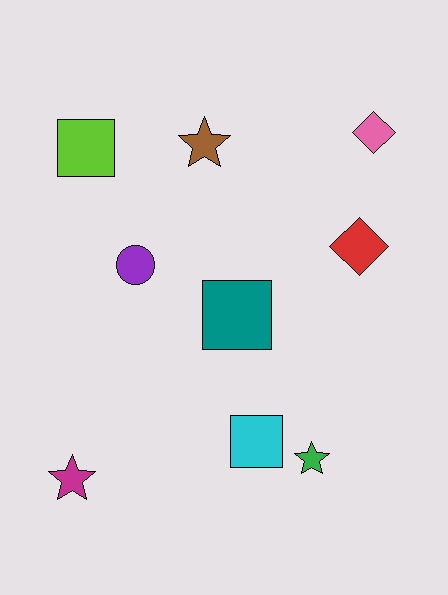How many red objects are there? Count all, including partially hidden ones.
There is 1 red object.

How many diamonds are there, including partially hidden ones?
There are 2 diamonds.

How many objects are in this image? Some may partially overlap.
There are 9 objects.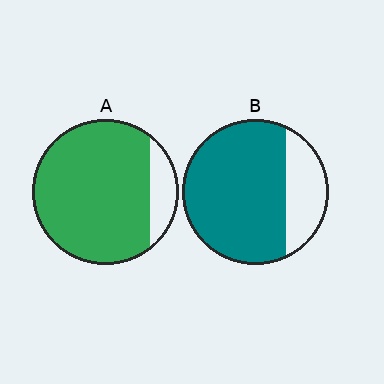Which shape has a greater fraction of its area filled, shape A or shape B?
Shape A.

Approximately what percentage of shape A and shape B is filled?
A is approximately 85% and B is approximately 75%.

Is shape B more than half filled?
Yes.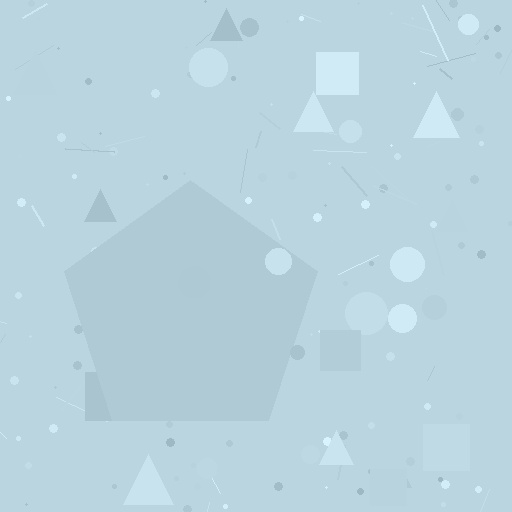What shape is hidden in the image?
A pentagon is hidden in the image.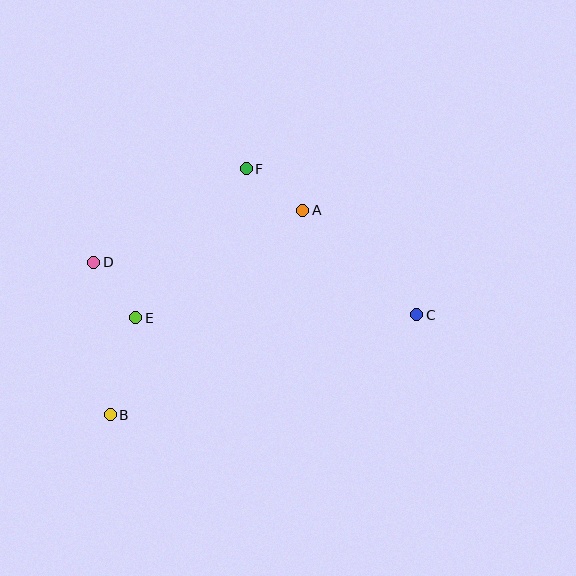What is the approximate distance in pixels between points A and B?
The distance between A and B is approximately 281 pixels.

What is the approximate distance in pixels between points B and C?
The distance between B and C is approximately 322 pixels.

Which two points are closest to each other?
Points D and E are closest to each other.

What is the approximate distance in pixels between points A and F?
The distance between A and F is approximately 70 pixels.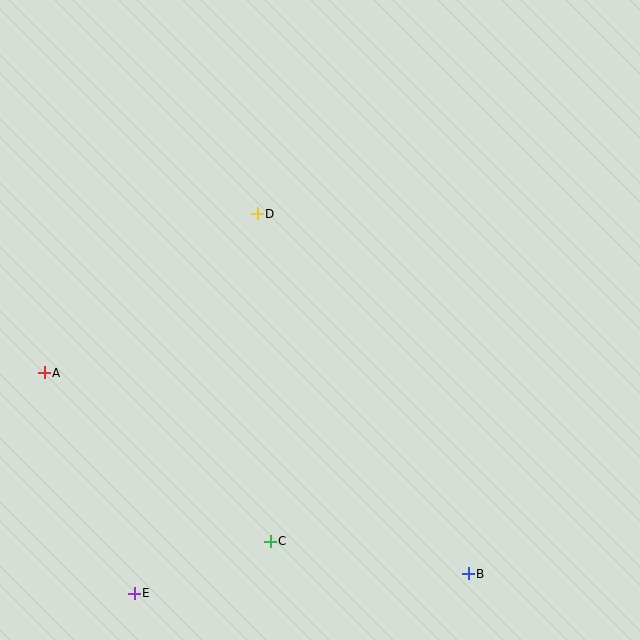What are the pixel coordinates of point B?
Point B is at (468, 574).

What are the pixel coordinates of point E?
Point E is at (134, 593).